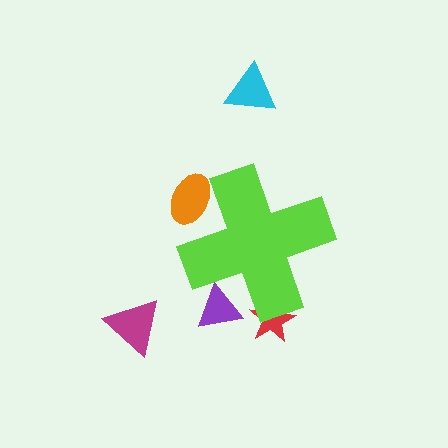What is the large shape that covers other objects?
A lime cross.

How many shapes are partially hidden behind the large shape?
3 shapes are partially hidden.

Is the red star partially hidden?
Yes, the red star is partially hidden behind the lime cross.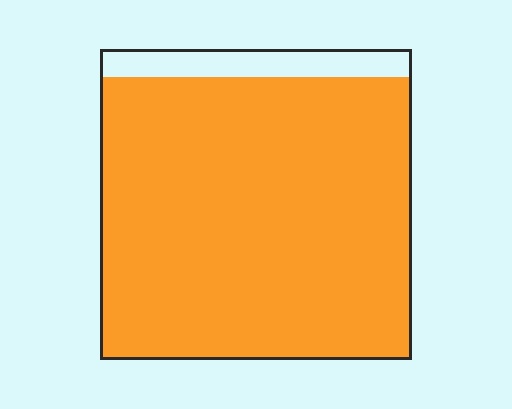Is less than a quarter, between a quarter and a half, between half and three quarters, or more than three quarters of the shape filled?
More than three quarters.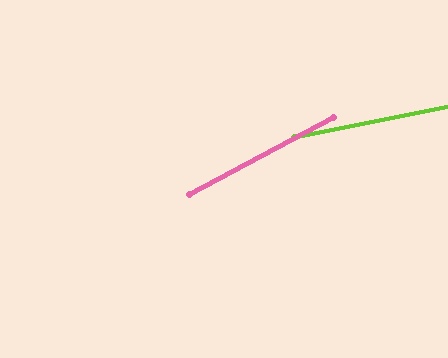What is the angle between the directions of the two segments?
Approximately 17 degrees.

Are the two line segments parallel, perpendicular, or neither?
Neither parallel nor perpendicular — they differ by about 17°.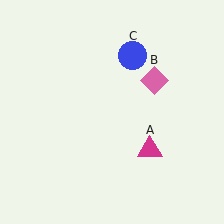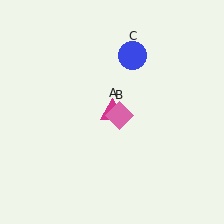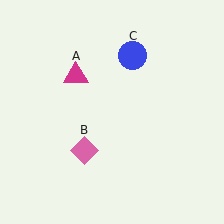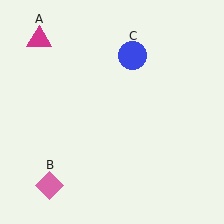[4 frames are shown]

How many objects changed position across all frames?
2 objects changed position: magenta triangle (object A), pink diamond (object B).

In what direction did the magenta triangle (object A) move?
The magenta triangle (object A) moved up and to the left.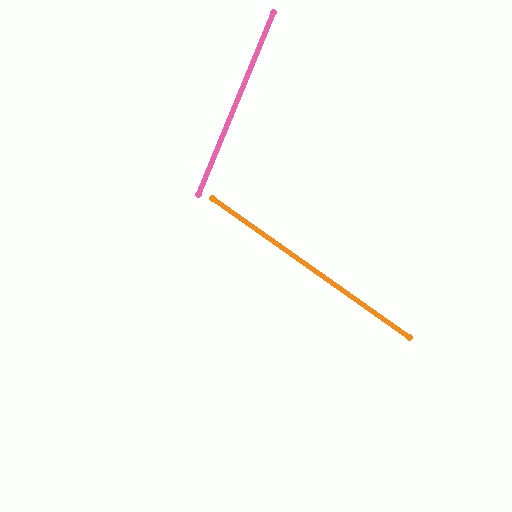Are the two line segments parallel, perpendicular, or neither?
Neither parallel nor perpendicular — they differ by about 77°.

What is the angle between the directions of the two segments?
Approximately 77 degrees.